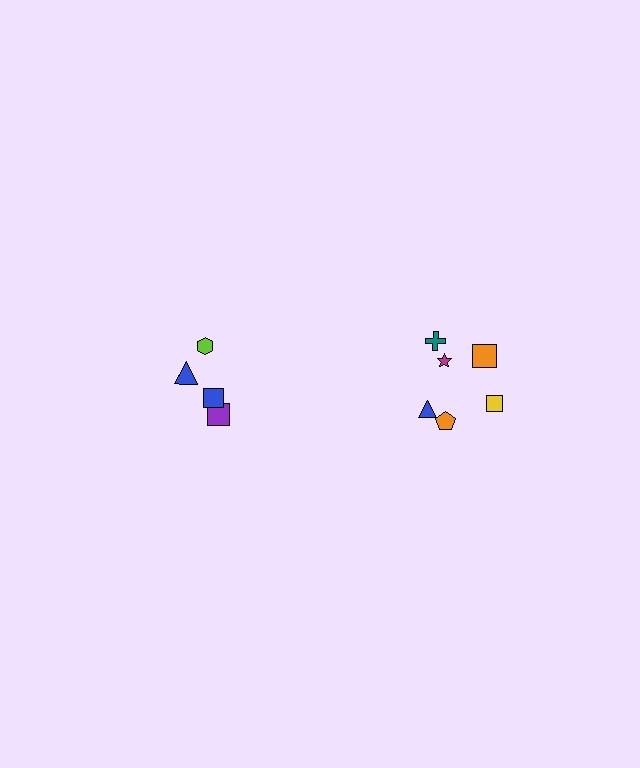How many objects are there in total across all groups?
There are 10 objects.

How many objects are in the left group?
There are 4 objects.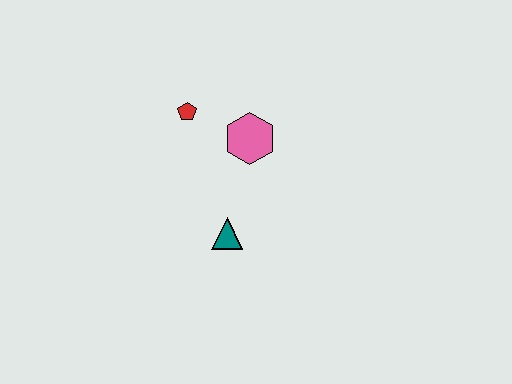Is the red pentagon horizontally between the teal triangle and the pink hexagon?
No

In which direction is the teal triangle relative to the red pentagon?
The teal triangle is below the red pentagon.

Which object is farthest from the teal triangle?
The red pentagon is farthest from the teal triangle.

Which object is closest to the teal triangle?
The pink hexagon is closest to the teal triangle.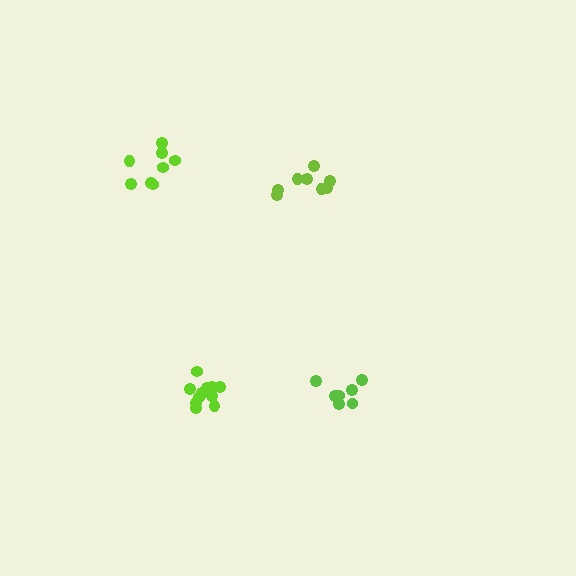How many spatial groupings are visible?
There are 4 spatial groupings.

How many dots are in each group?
Group 1: 7 dots, Group 2: 8 dots, Group 3: 11 dots, Group 4: 8 dots (34 total).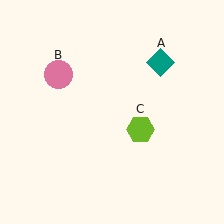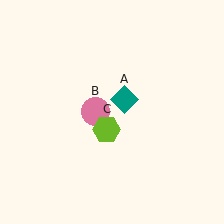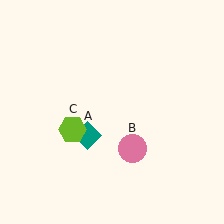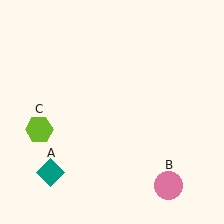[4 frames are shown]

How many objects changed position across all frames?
3 objects changed position: teal diamond (object A), pink circle (object B), lime hexagon (object C).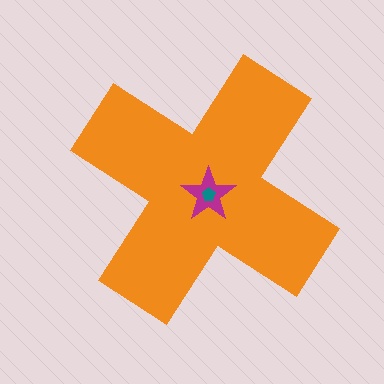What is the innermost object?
The teal pentagon.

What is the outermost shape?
The orange cross.